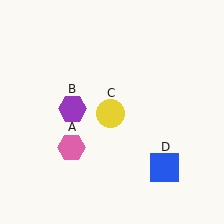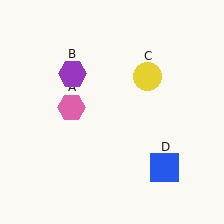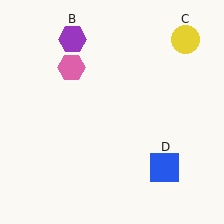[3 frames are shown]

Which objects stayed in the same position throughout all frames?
Blue square (object D) remained stationary.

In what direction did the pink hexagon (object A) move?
The pink hexagon (object A) moved up.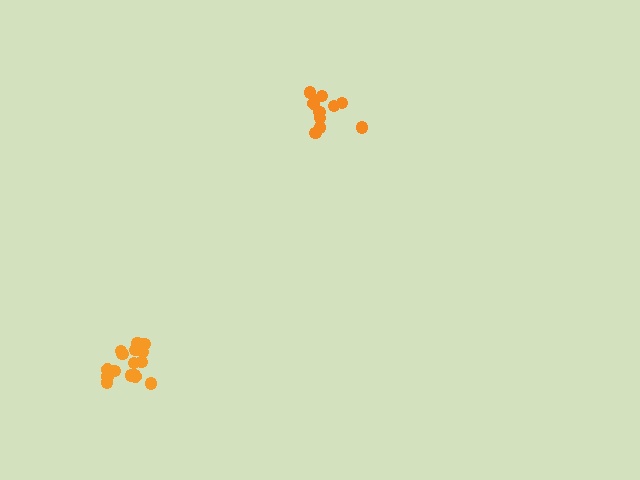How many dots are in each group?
Group 1: 11 dots, Group 2: 16 dots (27 total).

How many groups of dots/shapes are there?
There are 2 groups.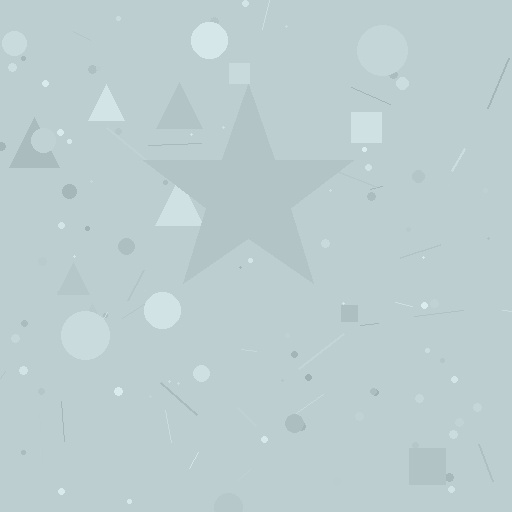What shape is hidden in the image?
A star is hidden in the image.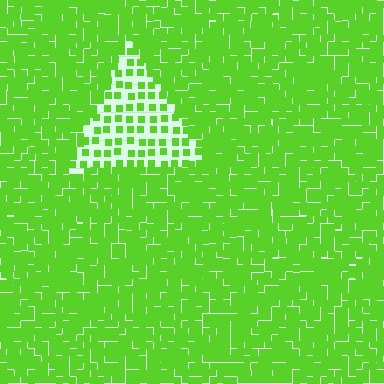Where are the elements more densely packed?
The elements are more densely packed outside the triangle boundary.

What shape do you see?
I see a triangle.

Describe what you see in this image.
The image contains small lime elements arranged at two different densities. A triangle-shaped region is visible where the elements are less densely packed than the surrounding area.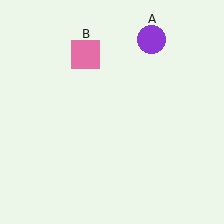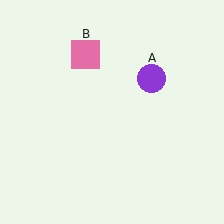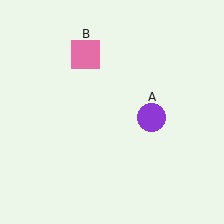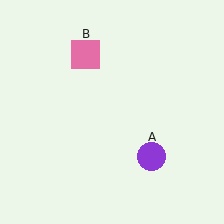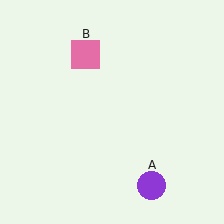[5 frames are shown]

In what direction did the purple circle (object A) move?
The purple circle (object A) moved down.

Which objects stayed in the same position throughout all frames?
Pink square (object B) remained stationary.